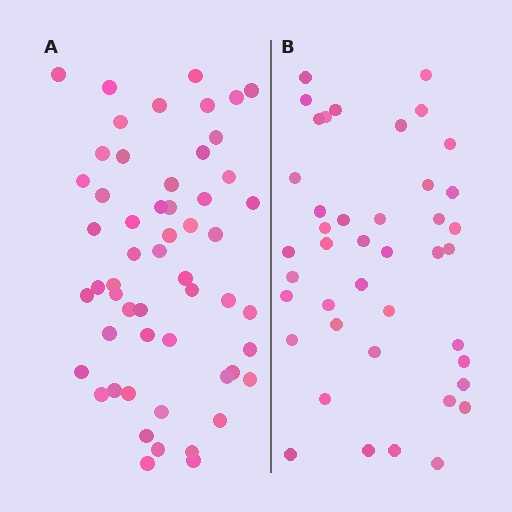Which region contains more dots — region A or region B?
Region A (the left region) has more dots.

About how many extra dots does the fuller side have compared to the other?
Region A has approximately 15 more dots than region B.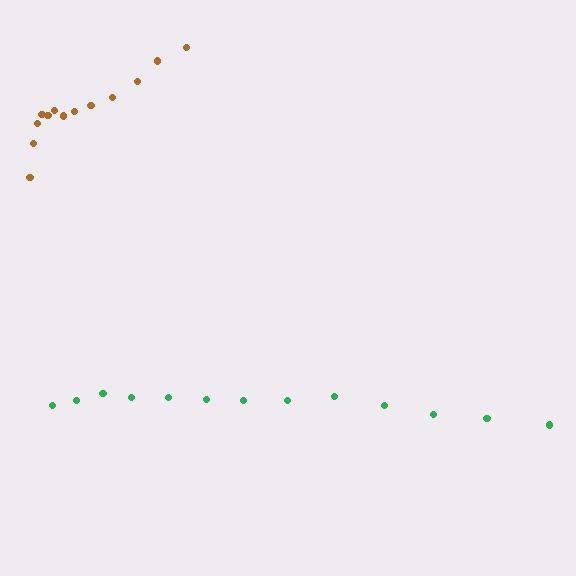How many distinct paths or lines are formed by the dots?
There are 2 distinct paths.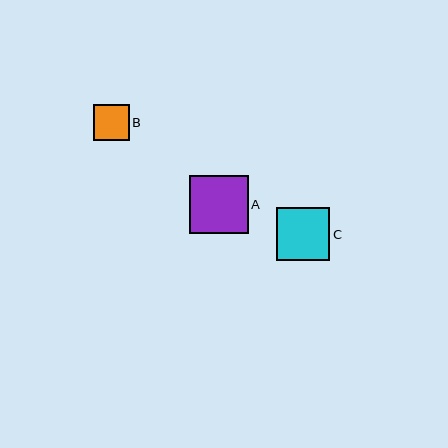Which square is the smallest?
Square B is the smallest with a size of approximately 36 pixels.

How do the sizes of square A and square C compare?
Square A and square C are approximately the same size.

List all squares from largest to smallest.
From largest to smallest: A, C, B.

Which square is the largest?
Square A is the largest with a size of approximately 58 pixels.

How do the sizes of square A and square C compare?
Square A and square C are approximately the same size.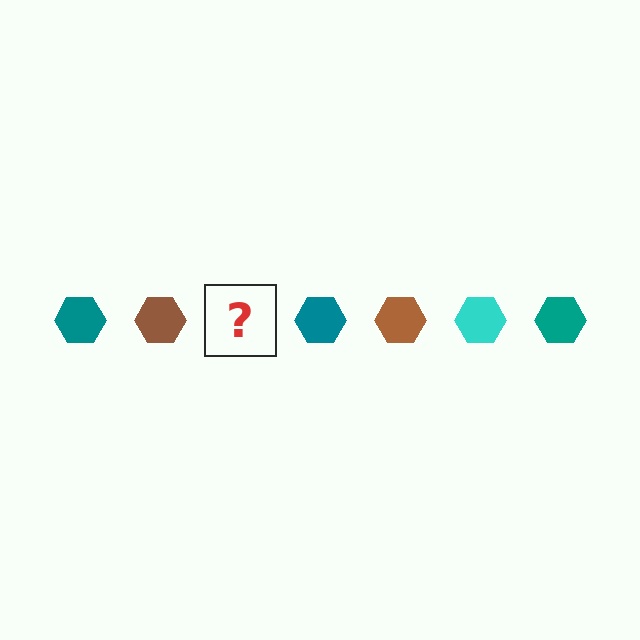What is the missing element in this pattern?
The missing element is a cyan hexagon.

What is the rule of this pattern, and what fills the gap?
The rule is that the pattern cycles through teal, brown, cyan hexagons. The gap should be filled with a cyan hexagon.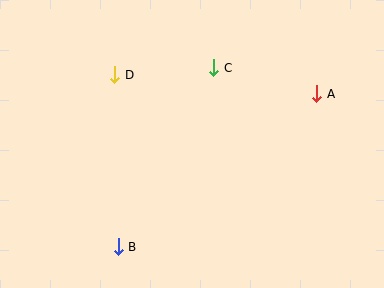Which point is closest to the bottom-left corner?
Point B is closest to the bottom-left corner.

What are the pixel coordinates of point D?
Point D is at (115, 75).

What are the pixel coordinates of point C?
Point C is at (214, 68).